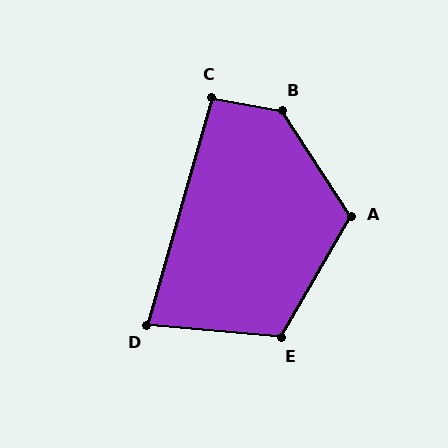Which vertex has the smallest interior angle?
D, at approximately 80 degrees.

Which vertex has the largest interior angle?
B, at approximately 134 degrees.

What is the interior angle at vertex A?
Approximately 117 degrees (obtuse).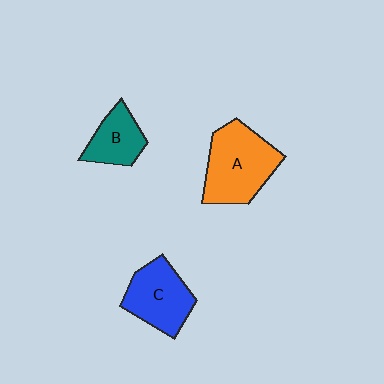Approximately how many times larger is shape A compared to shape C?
Approximately 1.3 times.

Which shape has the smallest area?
Shape B (teal).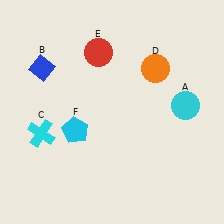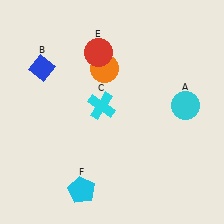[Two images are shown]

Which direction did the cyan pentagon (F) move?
The cyan pentagon (F) moved down.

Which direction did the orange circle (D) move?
The orange circle (D) moved left.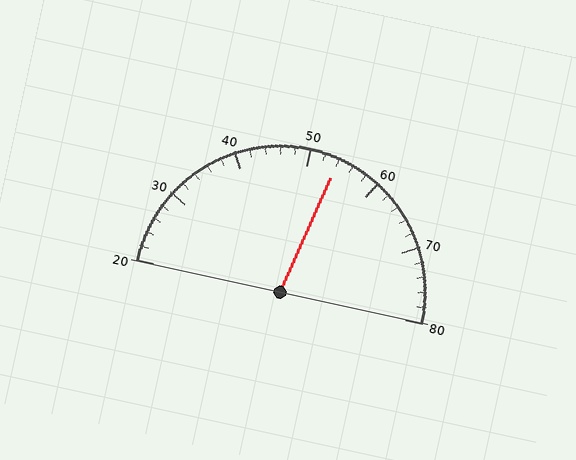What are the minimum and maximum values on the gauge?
The gauge ranges from 20 to 80.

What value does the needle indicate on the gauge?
The needle indicates approximately 54.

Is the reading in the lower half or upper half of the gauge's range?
The reading is in the upper half of the range (20 to 80).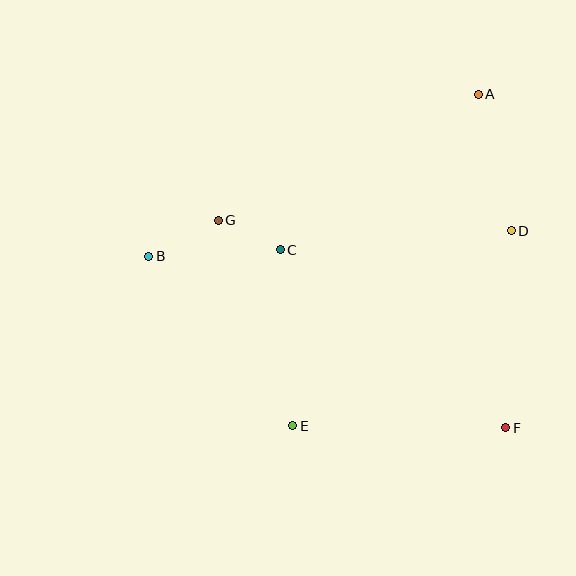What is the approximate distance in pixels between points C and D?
The distance between C and D is approximately 232 pixels.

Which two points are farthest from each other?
Points B and F are farthest from each other.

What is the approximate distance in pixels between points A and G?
The distance between A and G is approximately 289 pixels.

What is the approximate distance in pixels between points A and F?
The distance between A and F is approximately 335 pixels.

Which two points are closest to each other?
Points C and G are closest to each other.